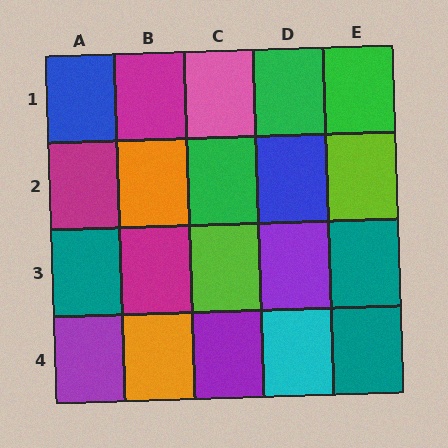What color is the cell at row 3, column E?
Teal.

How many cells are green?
3 cells are green.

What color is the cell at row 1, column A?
Blue.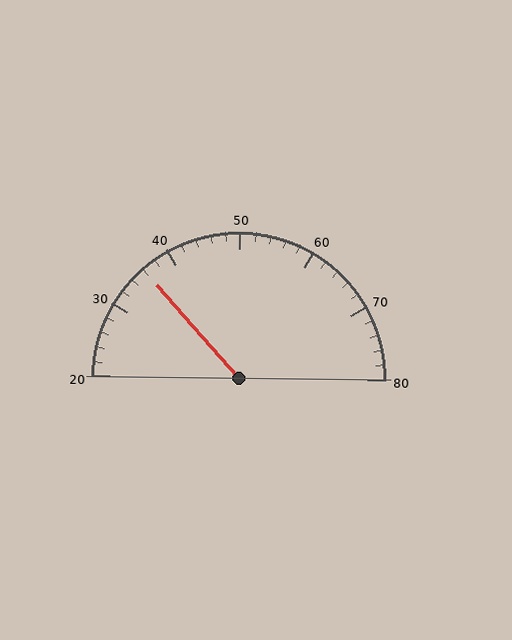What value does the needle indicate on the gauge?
The needle indicates approximately 36.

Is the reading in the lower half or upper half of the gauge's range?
The reading is in the lower half of the range (20 to 80).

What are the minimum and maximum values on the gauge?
The gauge ranges from 20 to 80.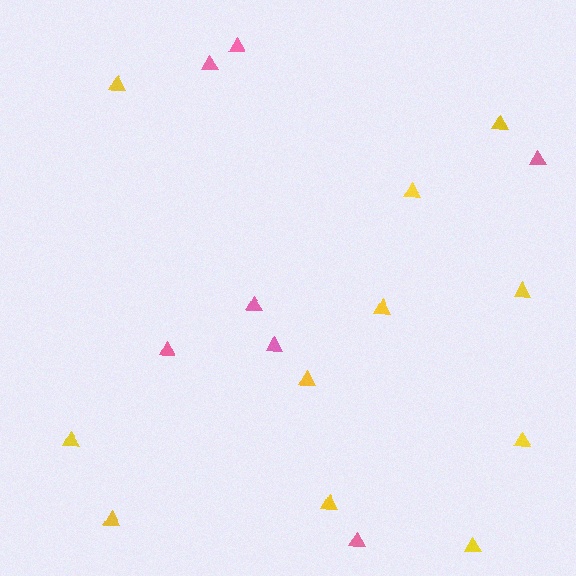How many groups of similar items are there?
There are 2 groups: one group of yellow triangles (11) and one group of pink triangles (7).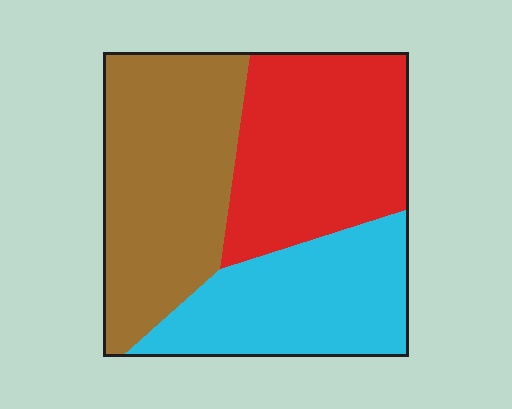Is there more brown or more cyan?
Brown.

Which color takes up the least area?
Cyan, at roughly 30%.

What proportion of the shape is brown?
Brown takes up about three eighths (3/8) of the shape.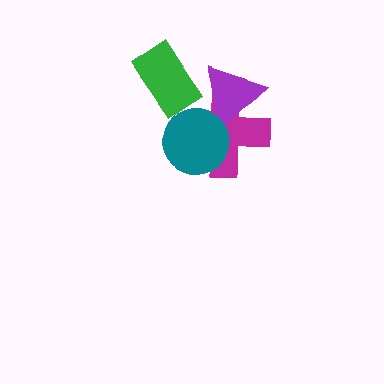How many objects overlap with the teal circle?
2 objects overlap with the teal circle.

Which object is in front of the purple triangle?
The teal circle is in front of the purple triangle.